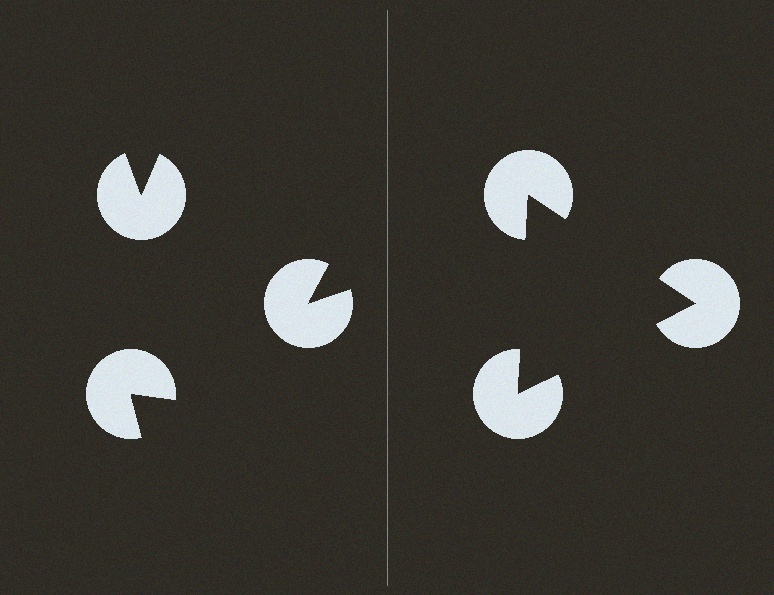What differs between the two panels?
The pac-man discs are positioned identically on both sides; only the wedge orientations differ. On the right they align to a triangle; on the left they are misaligned.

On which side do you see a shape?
An illusory triangle appears on the right side. On the left side the wedge cuts are rotated, so no coherent shape forms.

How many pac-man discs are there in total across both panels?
6 — 3 on each side.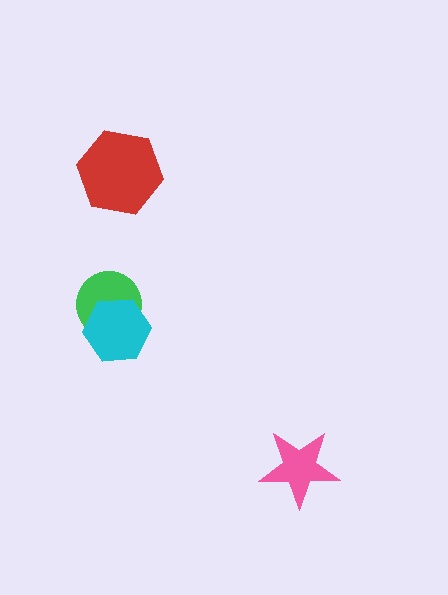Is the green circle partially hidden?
Yes, it is partially covered by another shape.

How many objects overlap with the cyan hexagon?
1 object overlaps with the cyan hexagon.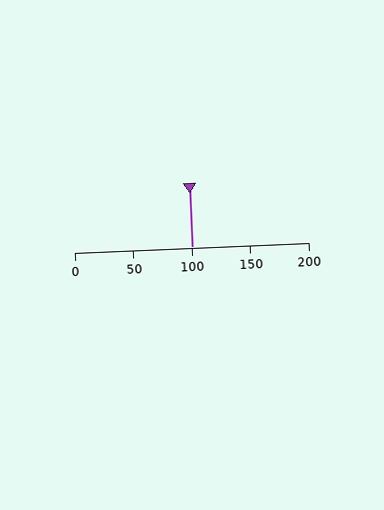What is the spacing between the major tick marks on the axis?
The major ticks are spaced 50 apart.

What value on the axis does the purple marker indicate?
The marker indicates approximately 100.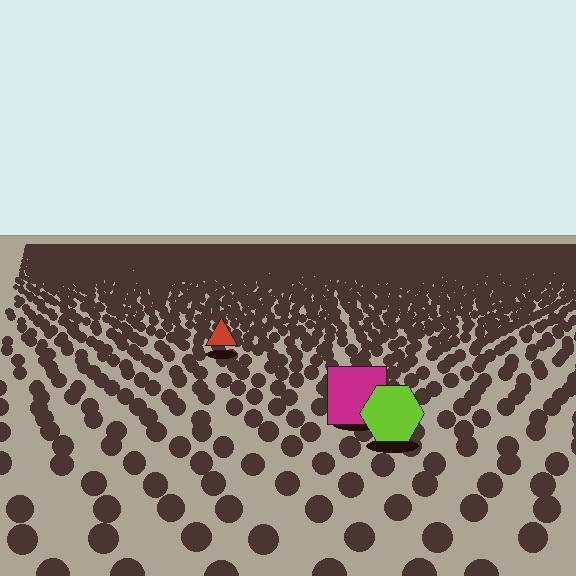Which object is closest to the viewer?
The lime hexagon is closest. The texture marks near it are larger and more spread out.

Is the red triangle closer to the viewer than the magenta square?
No. The magenta square is closer — you can tell from the texture gradient: the ground texture is coarser near it.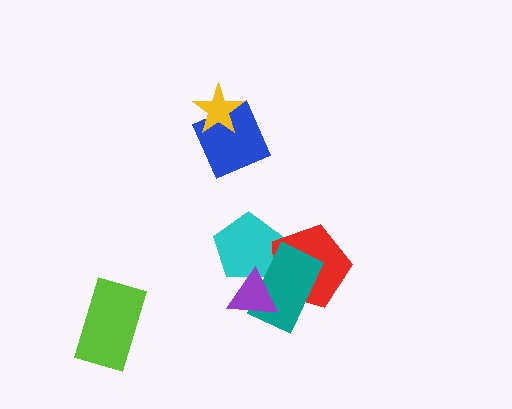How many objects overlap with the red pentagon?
3 objects overlap with the red pentagon.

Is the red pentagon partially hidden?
Yes, it is partially covered by another shape.